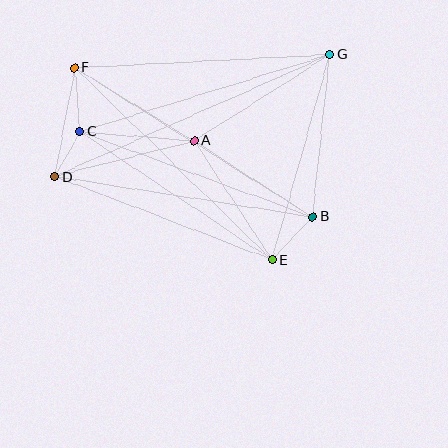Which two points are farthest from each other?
Points D and G are farthest from each other.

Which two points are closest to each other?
Points C and D are closest to each other.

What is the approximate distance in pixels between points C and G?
The distance between C and G is approximately 261 pixels.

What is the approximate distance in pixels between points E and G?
The distance between E and G is approximately 213 pixels.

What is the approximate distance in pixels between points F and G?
The distance between F and G is approximately 256 pixels.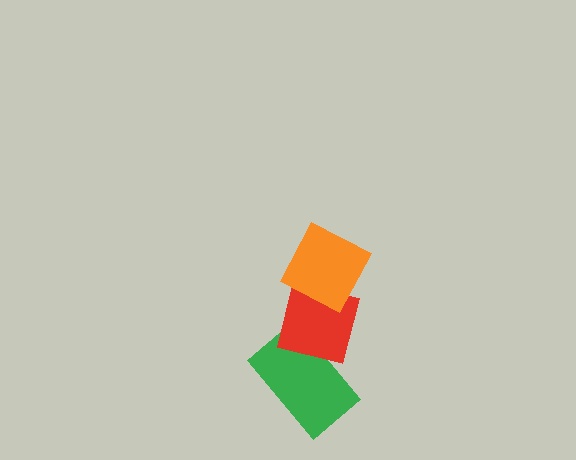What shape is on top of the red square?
The orange diamond is on top of the red square.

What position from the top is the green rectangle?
The green rectangle is 3rd from the top.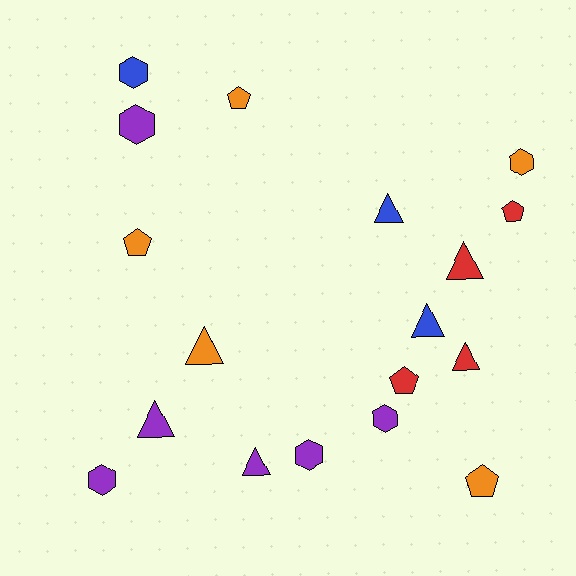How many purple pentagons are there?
There are no purple pentagons.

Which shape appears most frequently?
Triangle, with 7 objects.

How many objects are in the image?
There are 18 objects.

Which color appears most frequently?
Purple, with 6 objects.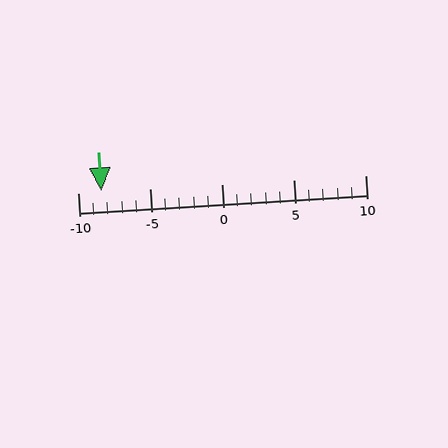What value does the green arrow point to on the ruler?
The green arrow points to approximately -8.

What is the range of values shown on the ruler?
The ruler shows values from -10 to 10.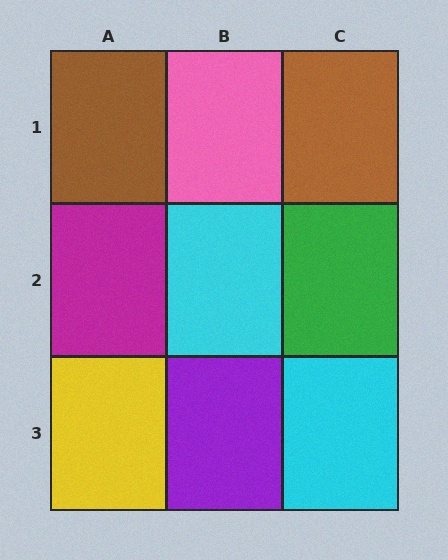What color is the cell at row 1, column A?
Brown.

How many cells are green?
1 cell is green.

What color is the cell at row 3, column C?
Cyan.